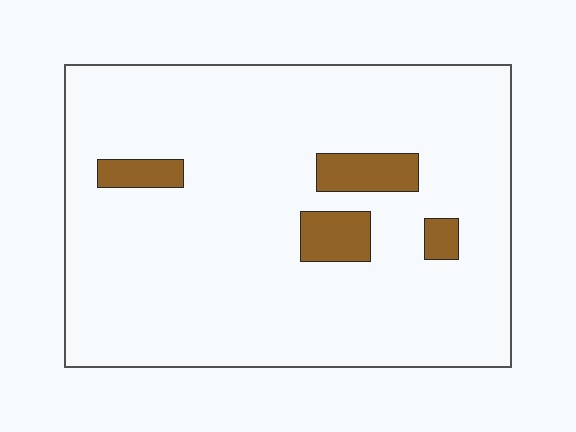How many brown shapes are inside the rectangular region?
4.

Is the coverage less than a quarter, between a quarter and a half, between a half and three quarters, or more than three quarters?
Less than a quarter.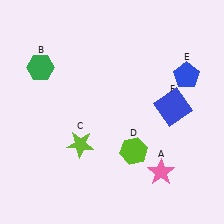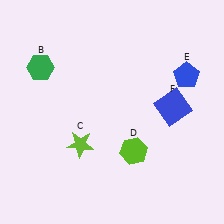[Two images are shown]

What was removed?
The pink star (A) was removed in Image 2.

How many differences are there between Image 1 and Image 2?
There is 1 difference between the two images.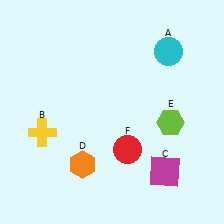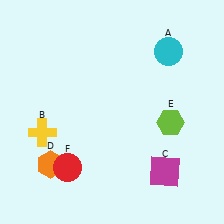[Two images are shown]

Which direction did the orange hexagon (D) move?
The orange hexagon (D) moved left.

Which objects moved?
The objects that moved are: the orange hexagon (D), the red circle (F).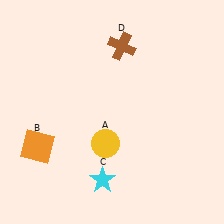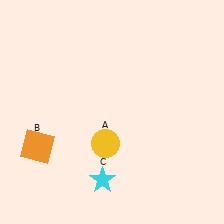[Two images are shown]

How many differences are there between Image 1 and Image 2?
There is 1 difference between the two images.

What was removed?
The brown cross (D) was removed in Image 2.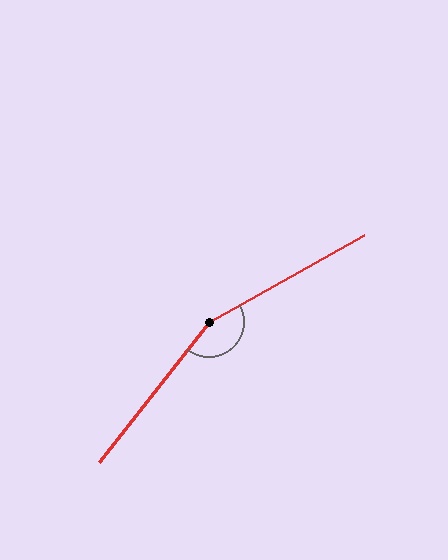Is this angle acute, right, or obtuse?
It is obtuse.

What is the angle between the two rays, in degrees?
Approximately 157 degrees.